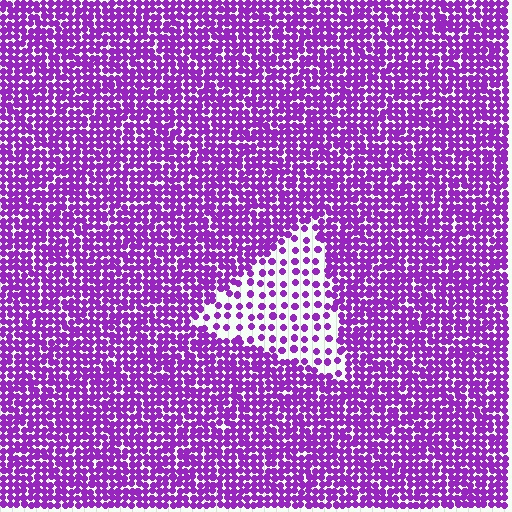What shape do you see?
I see a triangle.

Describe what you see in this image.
The image contains small purple elements arranged at two different densities. A triangle-shaped region is visible where the elements are less densely packed than the surrounding area.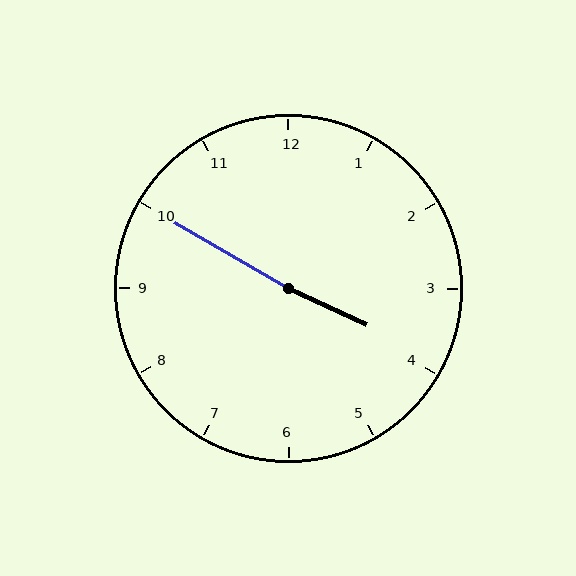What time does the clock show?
3:50.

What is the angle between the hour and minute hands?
Approximately 175 degrees.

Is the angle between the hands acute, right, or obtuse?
It is obtuse.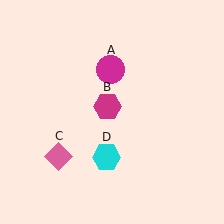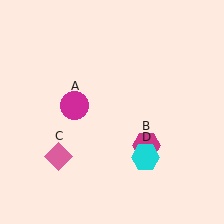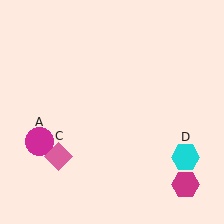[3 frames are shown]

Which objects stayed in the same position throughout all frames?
Pink diamond (object C) remained stationary.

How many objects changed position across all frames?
3 objects changed position: magenta circle (object A), magenta hexagon (object B), cyan hexagon (object D).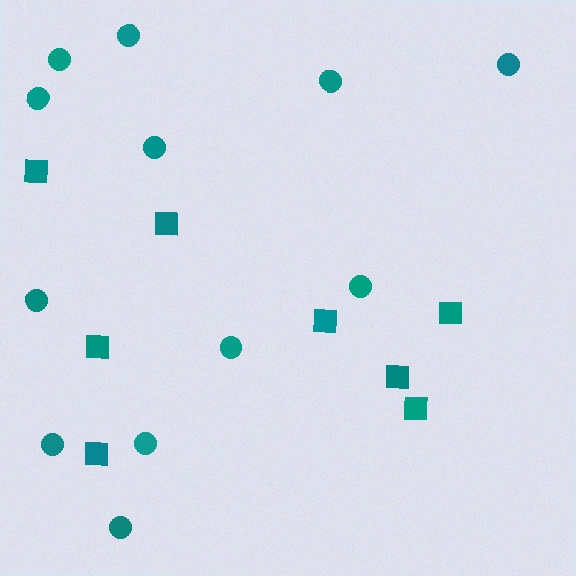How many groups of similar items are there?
There are 2 groups: one group of circles (12) and one group of squares (8).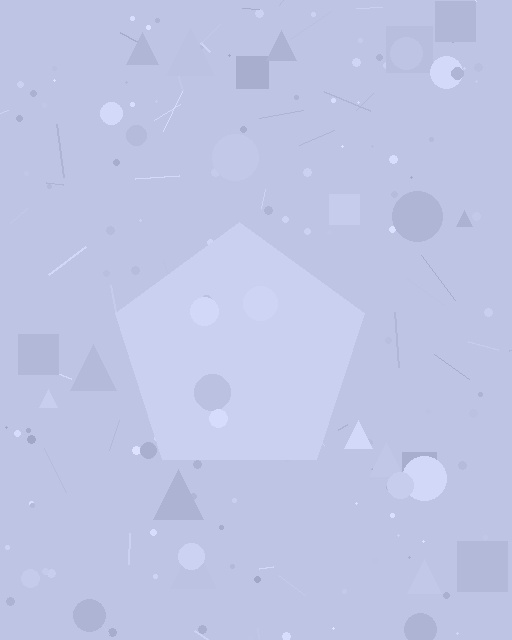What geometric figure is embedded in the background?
A pentagon is embedded in the background.